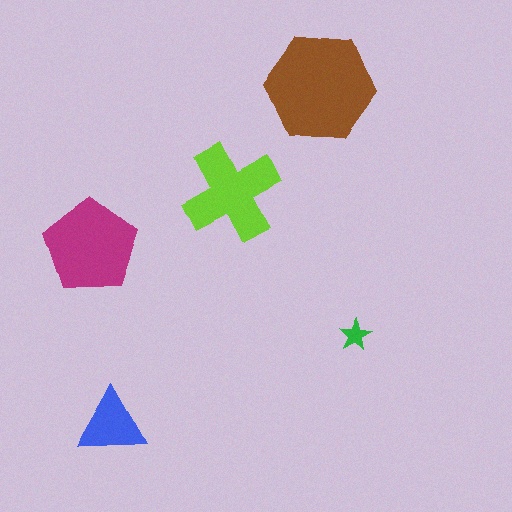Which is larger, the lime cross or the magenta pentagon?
The magenta pentagon.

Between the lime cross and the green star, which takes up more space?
The lime cross.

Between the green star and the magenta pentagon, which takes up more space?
The magenta pentagon.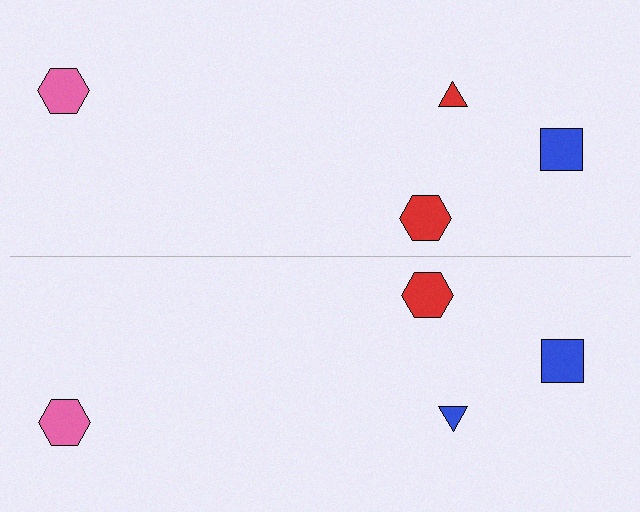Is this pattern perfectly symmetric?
No, the pattern is not perfectly symmetric. The blue triangle on the bottom side breaks the symmetry — its mirror counterpart is red.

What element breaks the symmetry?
The blue triangle on the bottom side breaks the symmetry — its mirror counterpart is red.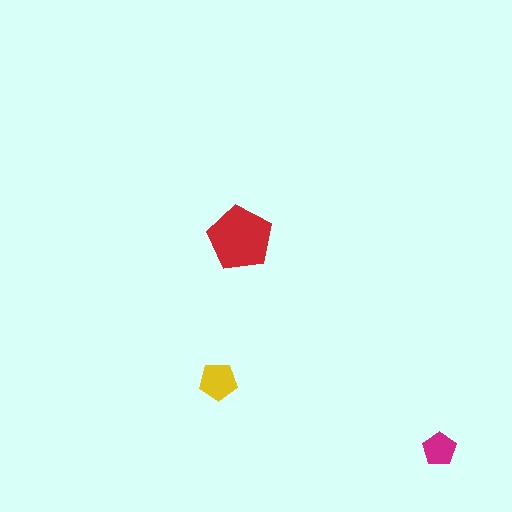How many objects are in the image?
There are 3 objects in the image.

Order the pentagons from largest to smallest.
the red one, the yellow one, the magenta one.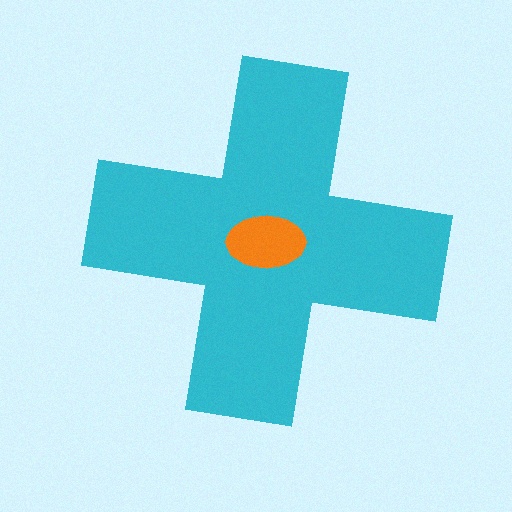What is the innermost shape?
The orange ellipse.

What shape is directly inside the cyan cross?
The orange ellipse.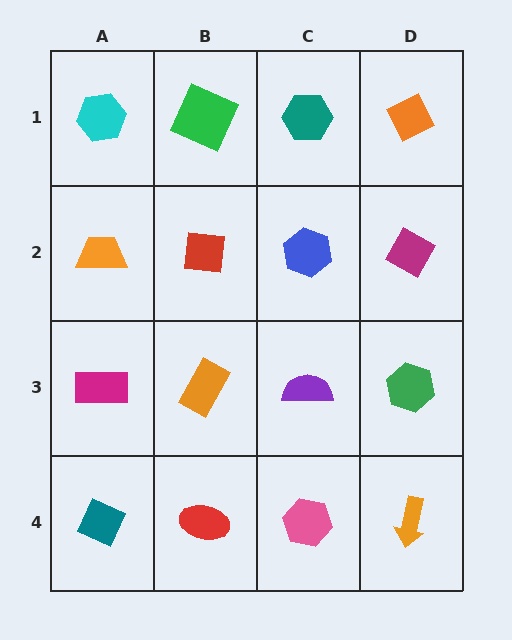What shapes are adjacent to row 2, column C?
A teal hexagon (row 1, column C), a purple semicircle (row 3, column C), a red square (row 2, column B), a magenta diamond (row 2, column D).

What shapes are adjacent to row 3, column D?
A magenta diamond (row 2, column D), an orange arrow (row 4, column D), a purple semicircle (row 3, column C).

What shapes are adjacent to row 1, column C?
A blue hexagon (row 2, column C), a green square (row 1, column B), an orange diamond (row 1, column D).